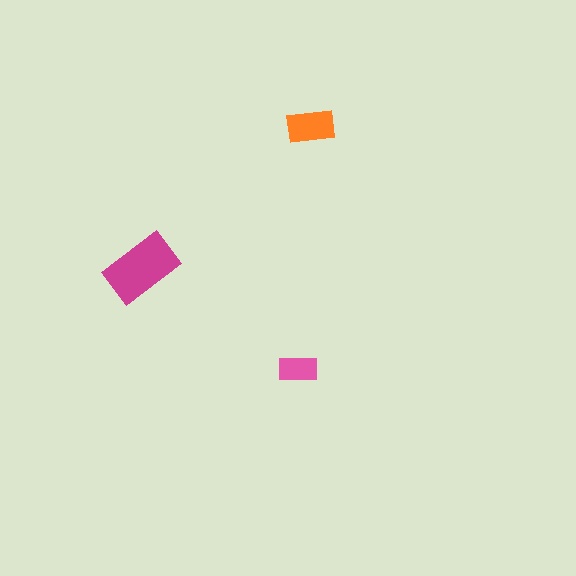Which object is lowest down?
The pink rectangle is bottommost.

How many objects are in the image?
There are 3 objects in the image.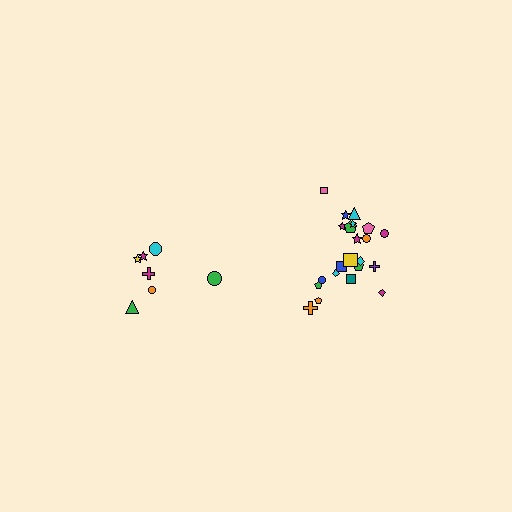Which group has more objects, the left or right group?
The right group.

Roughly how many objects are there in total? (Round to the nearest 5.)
Roughly 30 objects in total.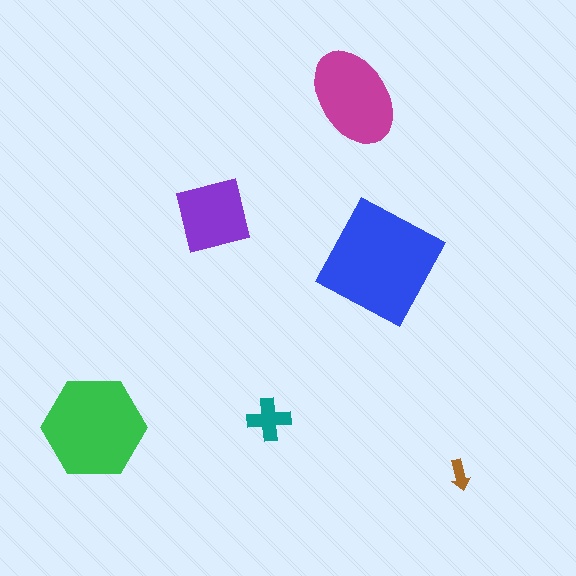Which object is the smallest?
The brown arrow.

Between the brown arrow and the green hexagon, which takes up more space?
The green hexagon.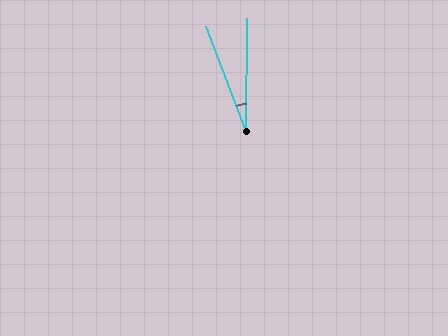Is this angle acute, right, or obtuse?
It is acute.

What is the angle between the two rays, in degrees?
Approximately 22 degrees.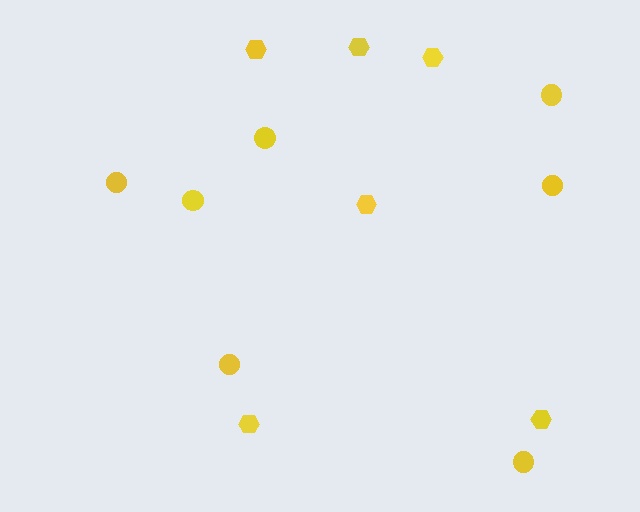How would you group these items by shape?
There are 2 groups: one group of hexagons (6) and one group of circles (7).